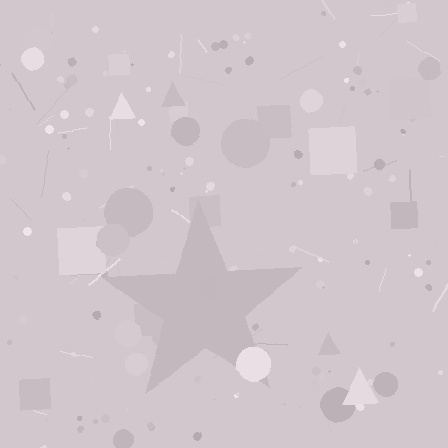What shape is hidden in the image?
A star is hidden in the image.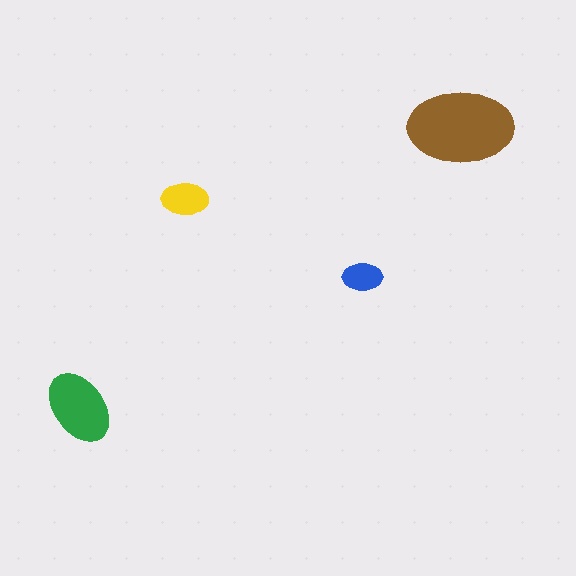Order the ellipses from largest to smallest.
the brown one, the green one, the yellow one, the blue one.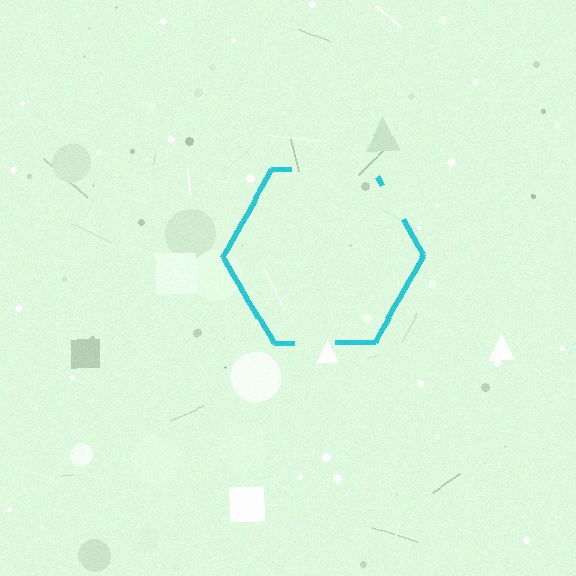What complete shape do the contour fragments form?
The contour fragments form a hexagon.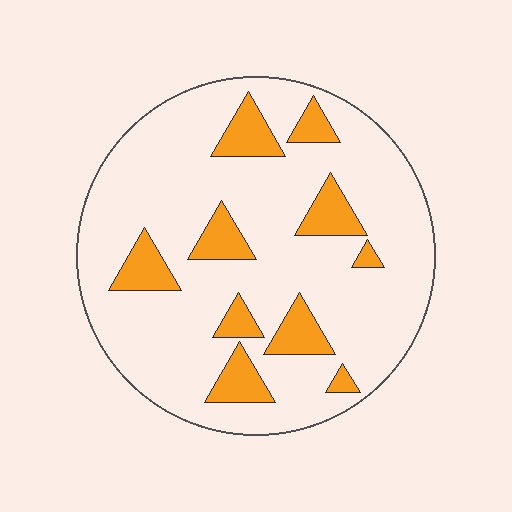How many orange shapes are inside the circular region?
10.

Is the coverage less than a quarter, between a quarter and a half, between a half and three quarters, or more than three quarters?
Less than a quarter.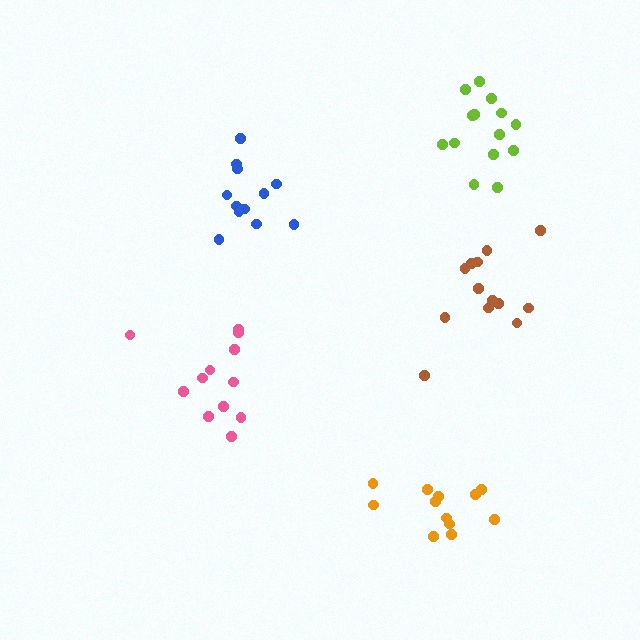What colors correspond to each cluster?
The clusters are colored: blue, brown, orange, lime, pink.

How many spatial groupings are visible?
There are 5 spatial groupings.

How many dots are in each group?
Group 1: 12 dots, Group 2: 13 dots, Group 3: 12 dots, Group 4: 14 dots, Group 5: 12 dots (63 total).